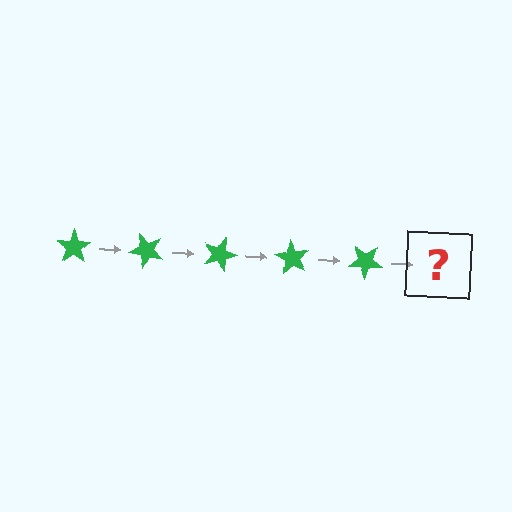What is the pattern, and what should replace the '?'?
The pattern is that the star rotates 45 degrees each step. The '?' should be a green star rotated 225 degrees.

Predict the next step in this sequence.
The next step is a green star rotated 225 degrees.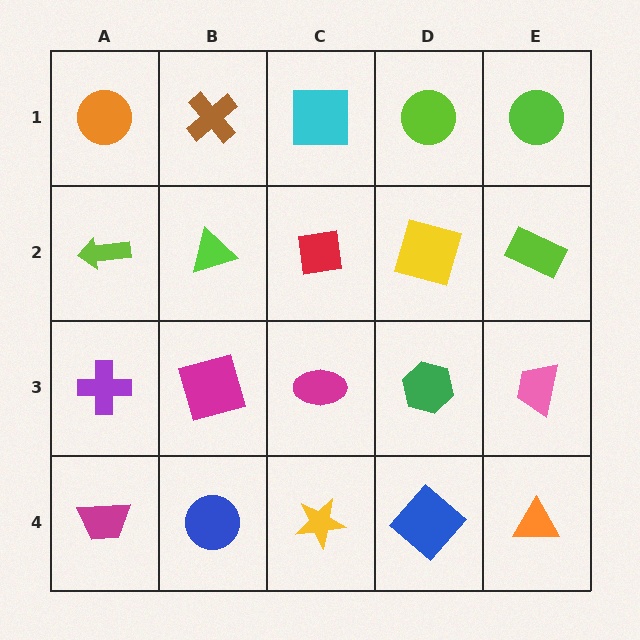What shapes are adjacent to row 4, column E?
A pink trapezoid (row 3, column E), a blue diamond (row 4, column D).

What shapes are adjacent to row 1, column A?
A lime arrow (row 2, column A), a brown cross (row 1, column B).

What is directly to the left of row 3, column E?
A green hexagon.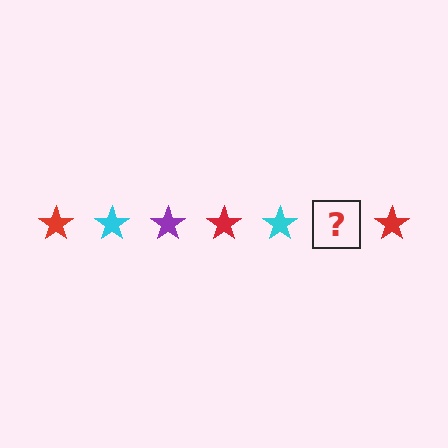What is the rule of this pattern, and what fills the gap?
The rule is that the pattern cycles through red, cyan, purple stars. The gap should be filled with a purple star.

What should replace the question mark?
The question mark should be replaced with a purple star.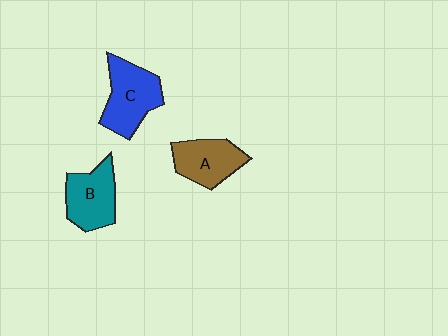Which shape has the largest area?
Shape C (blue).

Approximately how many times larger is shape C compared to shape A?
Approximately 1.2 times.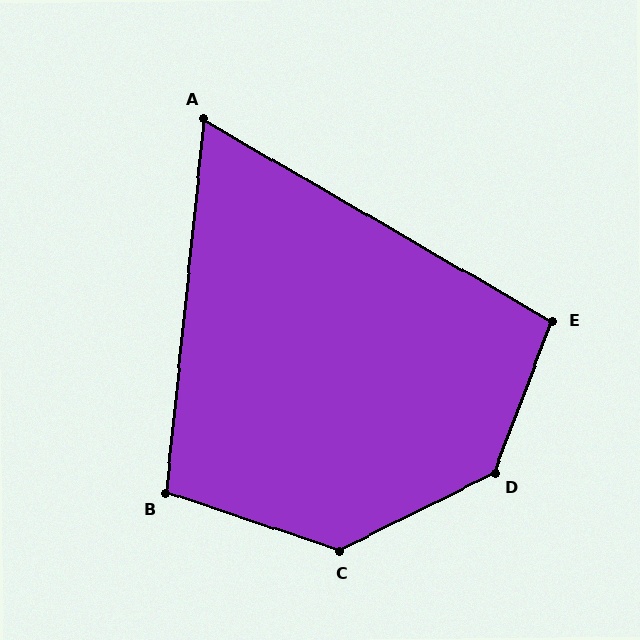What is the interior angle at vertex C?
Approximately 135 degrees (obtuse).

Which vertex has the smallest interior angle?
A, at approximately 66 degrees.